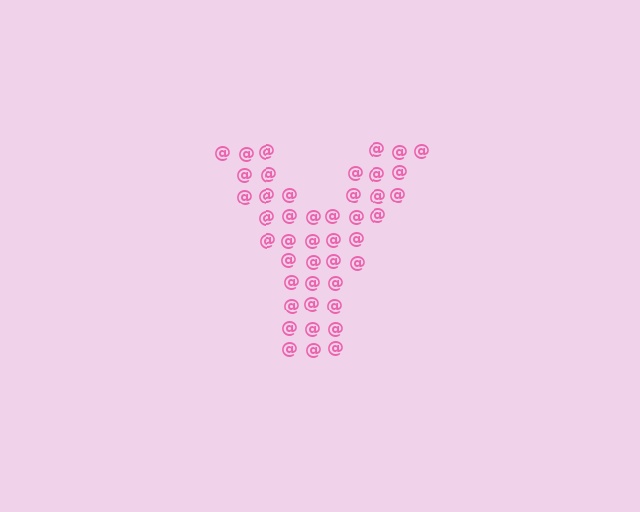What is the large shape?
The large shape is the letter Y.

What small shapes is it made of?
It is made of small at signs.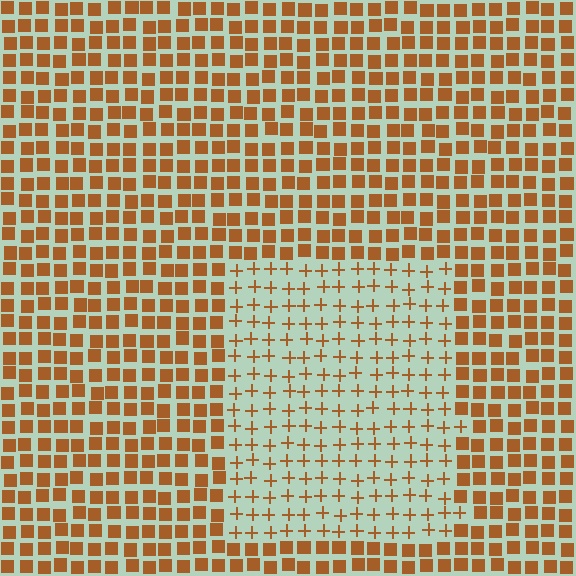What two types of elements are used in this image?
The image uses plus signs inside the rectangle region and squares outside it.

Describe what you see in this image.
The image is filled with small brown elements arranged in a uniform grid. A rectangle-shaped region contains plus signs, while the surrounding area contains squares. The boundary is defined purely by the change in element shape.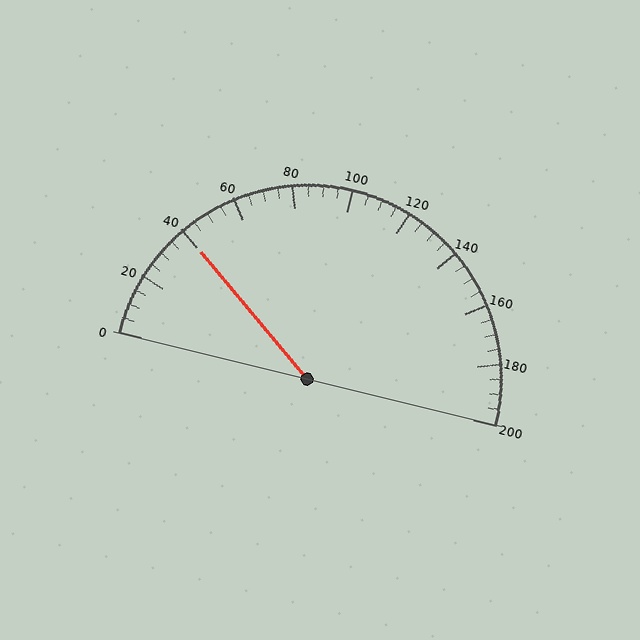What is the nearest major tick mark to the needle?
The nearest major tick mark is 40.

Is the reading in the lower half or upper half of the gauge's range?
The reading is in the lower half of the range (0 to 200).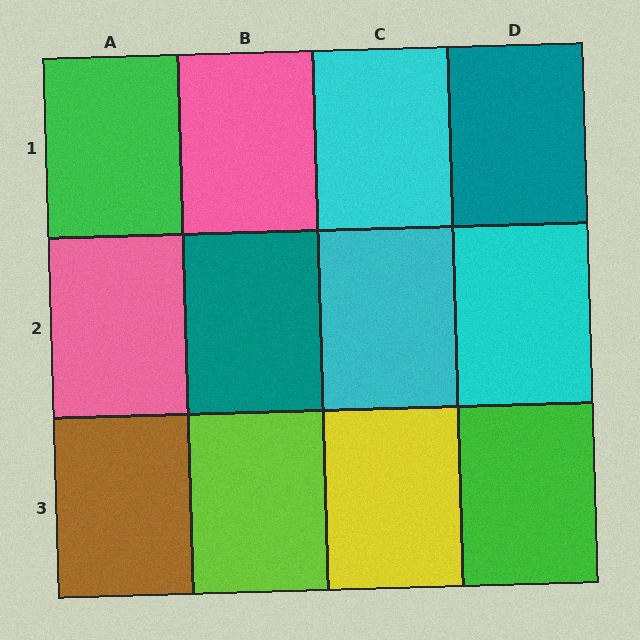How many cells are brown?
1 cell is brown.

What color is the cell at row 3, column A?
Brown.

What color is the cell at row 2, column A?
Pink.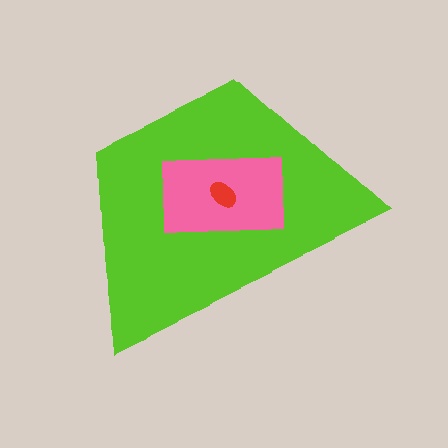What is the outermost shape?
The lime trapezoid.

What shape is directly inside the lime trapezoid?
The pink rectangle.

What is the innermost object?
The red ellipse.